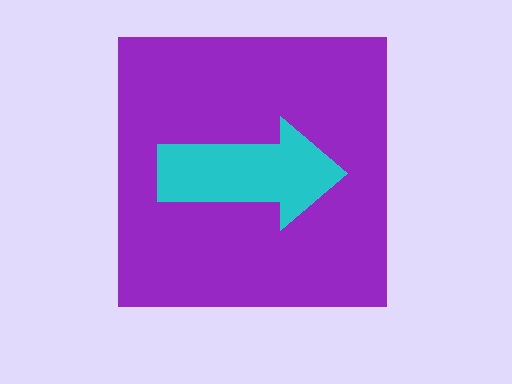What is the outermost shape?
The purple square.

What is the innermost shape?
The cyan arrow.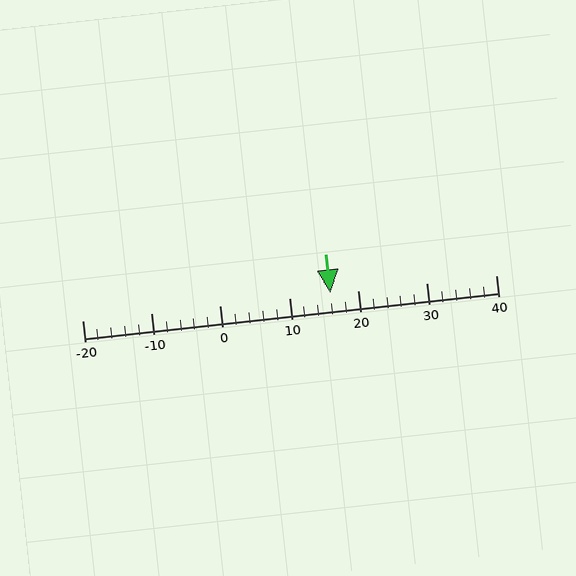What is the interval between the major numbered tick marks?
The major tick marks are spaced 10 units apart.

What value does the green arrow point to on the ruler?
The green arrow points to approximately 16.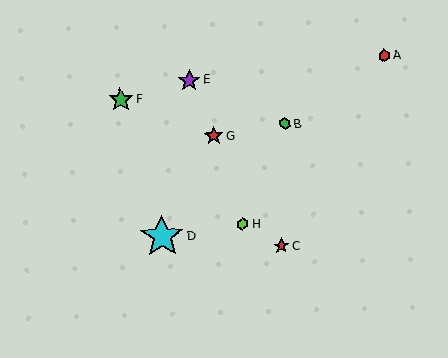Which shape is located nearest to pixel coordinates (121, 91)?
The green star (labeled F) at (121, 99) is nearest to that location.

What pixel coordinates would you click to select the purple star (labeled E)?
Click at (189, 80) to select the purple star E.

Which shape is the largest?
The cyan star (labeled D) is the largest.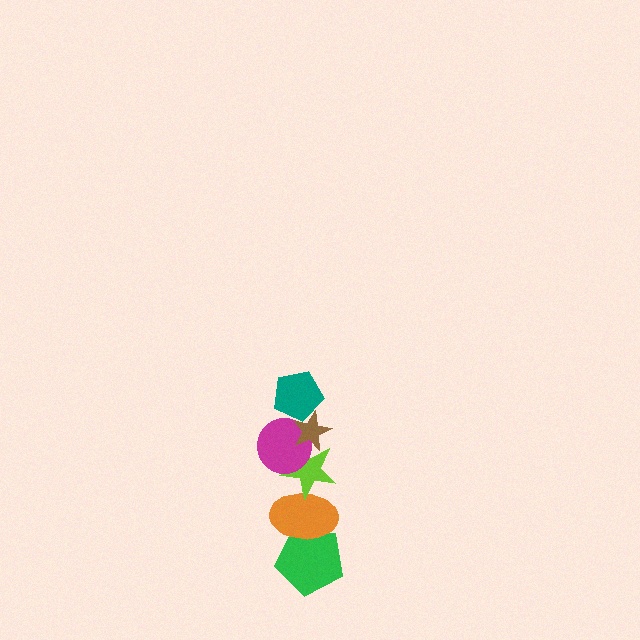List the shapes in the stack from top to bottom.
From top to bottom: the teal pentagon, the brown star, the magenta circle, the lime star, the orange ellipse, the green pentagon.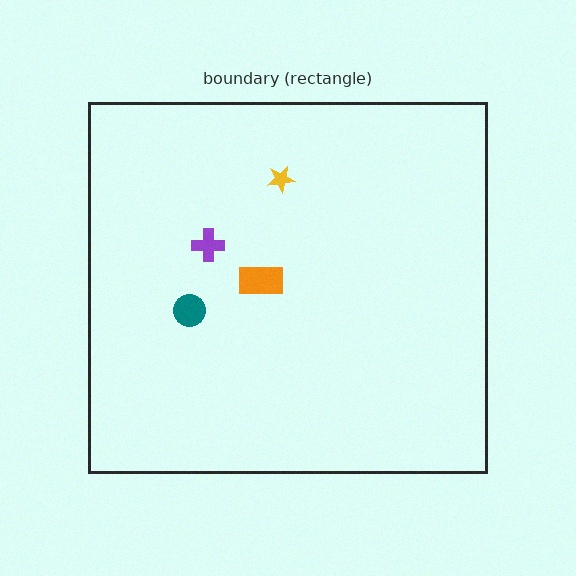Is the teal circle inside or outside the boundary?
Inside.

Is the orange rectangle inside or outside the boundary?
Inside.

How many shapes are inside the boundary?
4 inside, 0 outside.